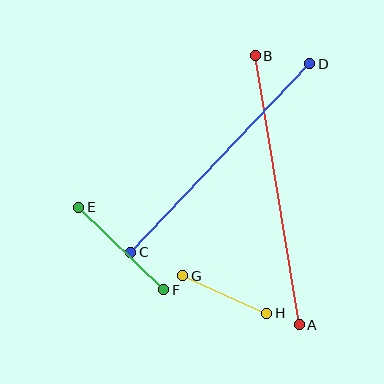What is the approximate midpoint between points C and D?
The midpoint is at approximately (220, 158) pixels.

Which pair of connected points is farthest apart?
Points A and B are farthest apart.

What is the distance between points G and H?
The distance is approximately 92 pixels.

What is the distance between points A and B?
The distance is approximately 273 pixels.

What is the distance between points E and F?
The distance is approximately 118 pixels.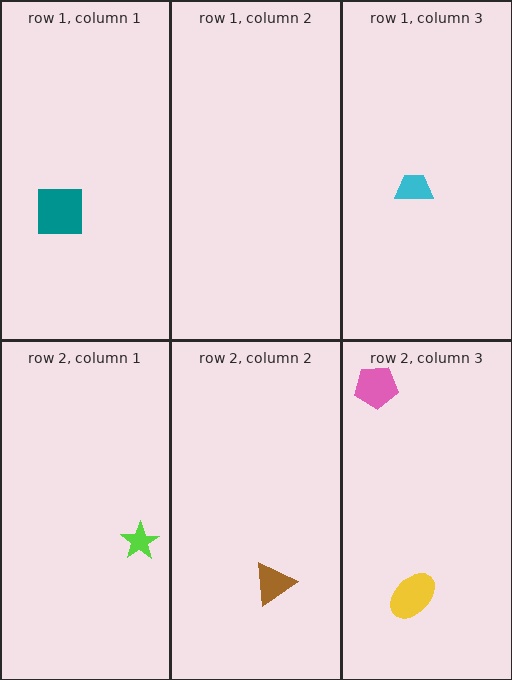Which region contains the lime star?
The row 2, column 1 region.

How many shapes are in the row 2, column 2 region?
1.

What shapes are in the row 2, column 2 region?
The brown triangle.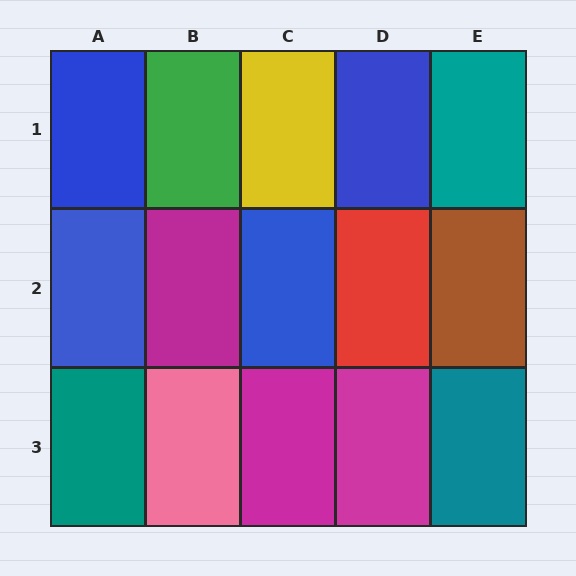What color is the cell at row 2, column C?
Blue.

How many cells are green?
1 cell is green.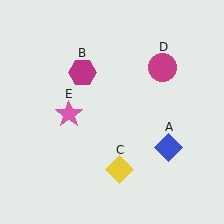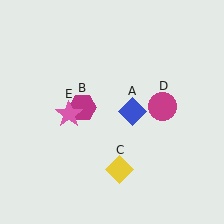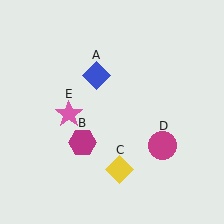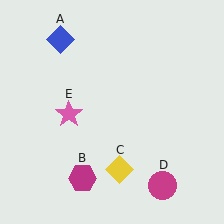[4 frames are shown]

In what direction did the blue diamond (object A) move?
The blue diamond (object A) moved up and to the left.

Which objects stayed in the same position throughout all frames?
Yellow diamond (object C) and pink star (object E) remained stationary.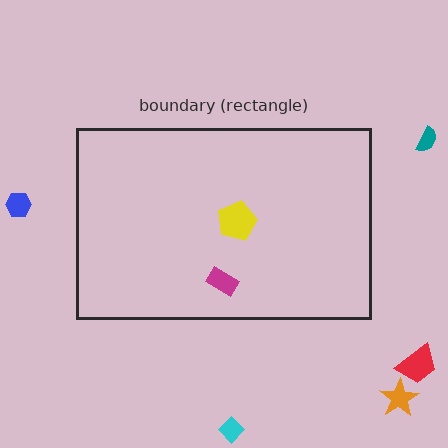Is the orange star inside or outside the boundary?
Outside.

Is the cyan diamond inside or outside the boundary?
Outside.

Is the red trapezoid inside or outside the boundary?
Outside.